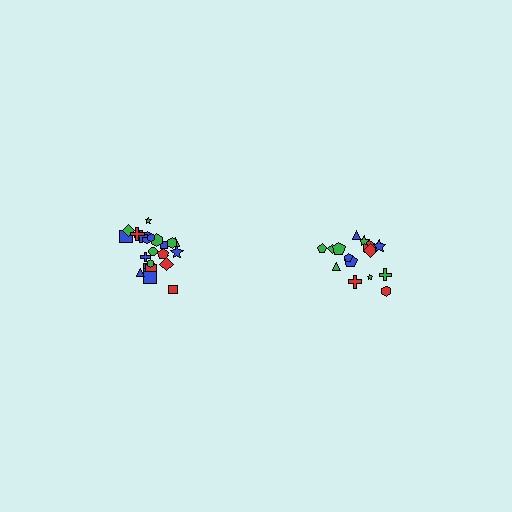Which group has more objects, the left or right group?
The left group.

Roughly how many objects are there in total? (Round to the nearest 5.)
Roughly 40 objects in total.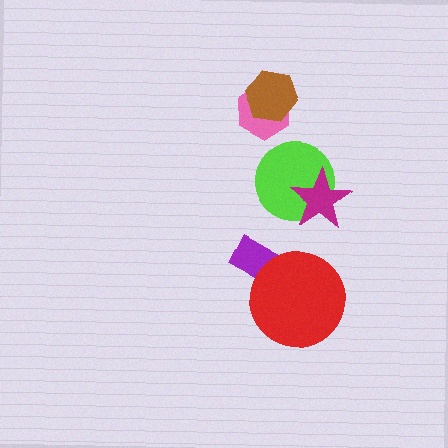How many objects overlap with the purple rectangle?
1 object overlaps with the purple rectangle.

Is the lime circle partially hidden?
Yes, it is partially covered by another shape.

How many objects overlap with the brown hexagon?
1 object overlaps with the brown hexagon.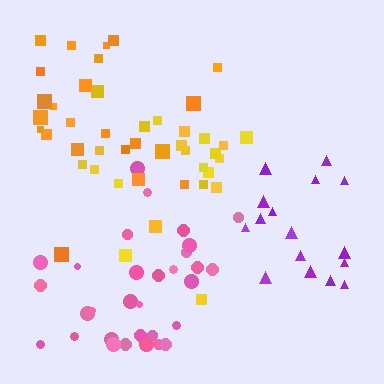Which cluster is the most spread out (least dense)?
Orange.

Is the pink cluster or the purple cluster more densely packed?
Purple.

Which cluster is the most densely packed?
Yellow.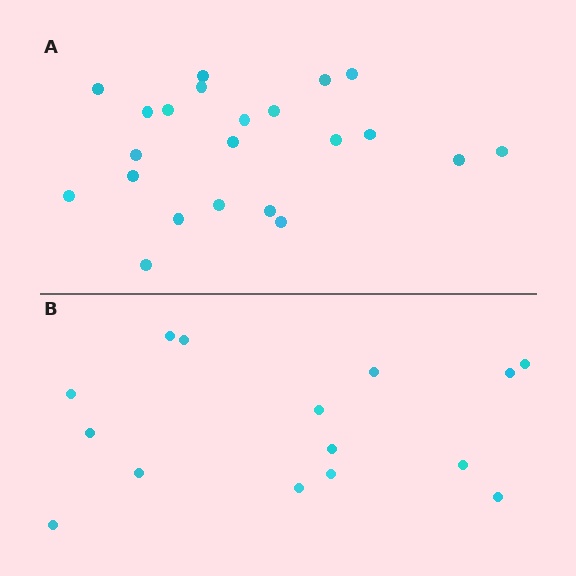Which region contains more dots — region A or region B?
Region A (the top region) has more dots.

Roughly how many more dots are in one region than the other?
Region A has roughly 8 or so more dots than region B.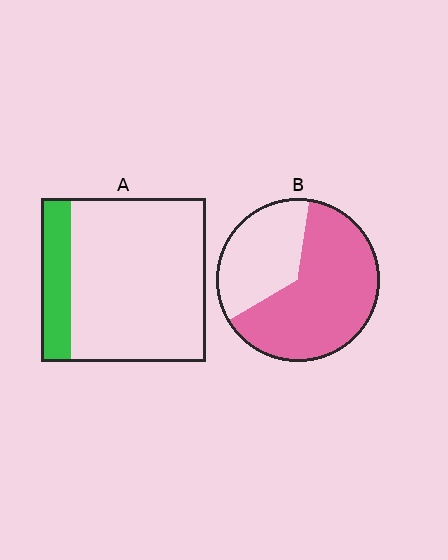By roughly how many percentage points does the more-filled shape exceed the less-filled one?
By roughly 45 percentage points (B over A).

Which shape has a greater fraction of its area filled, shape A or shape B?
Shape B.